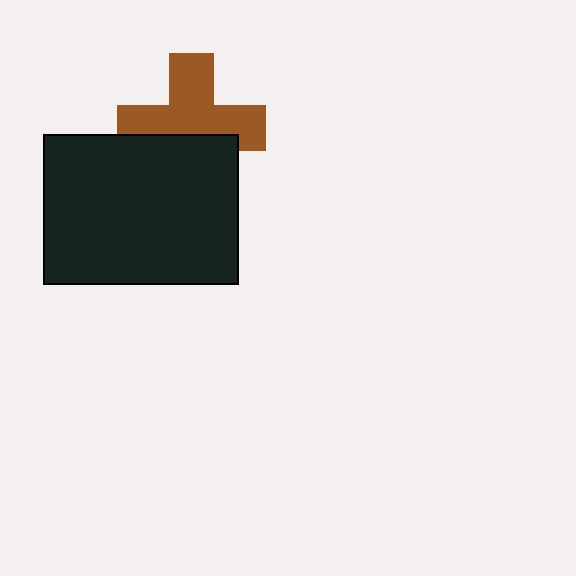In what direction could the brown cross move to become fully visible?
The brown cross could move up. That would shift it out from behind the black rectangle entirely.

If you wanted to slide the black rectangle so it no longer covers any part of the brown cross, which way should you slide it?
Slide it down — that is the most direct way to separate the two shapes.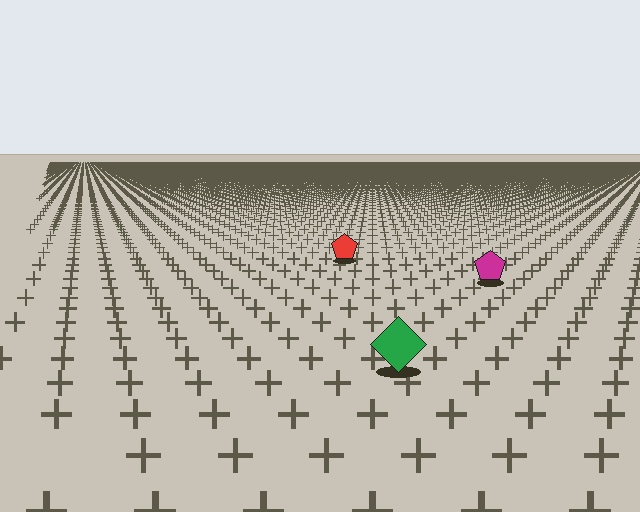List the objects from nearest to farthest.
From nearest to farthest: the green diamond, the magenta pentagon, the red pentagon.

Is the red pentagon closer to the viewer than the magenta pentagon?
No. The magenta pentagon is closer — you can tell from the texture gradient: the ground texture is coarser near it.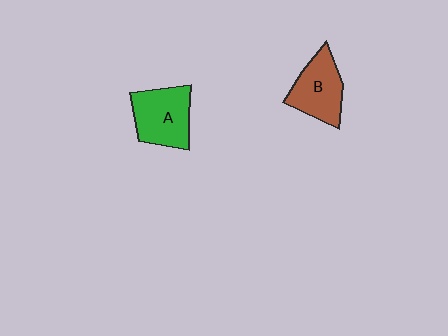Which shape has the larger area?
Shape A (green).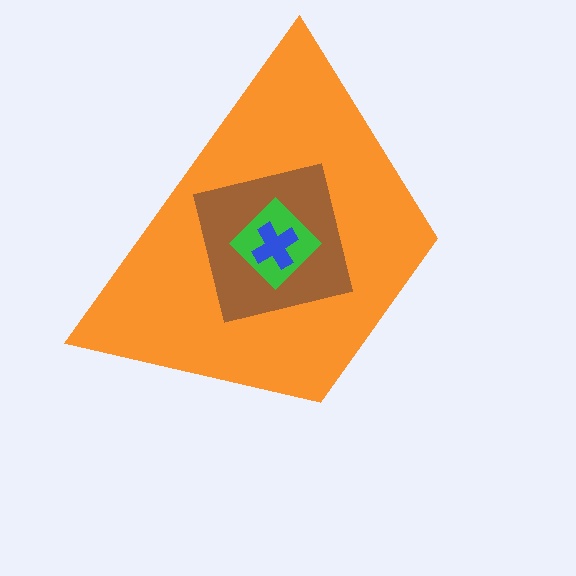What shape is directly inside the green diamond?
The blue cross.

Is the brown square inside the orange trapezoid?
Yes.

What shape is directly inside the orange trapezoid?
The brown square.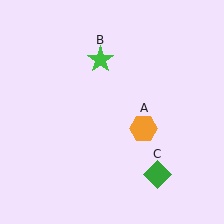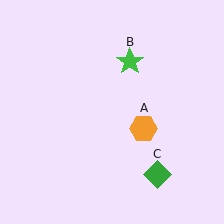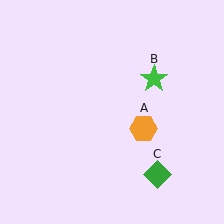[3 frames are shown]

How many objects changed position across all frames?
1 object changed position: green star (object B).